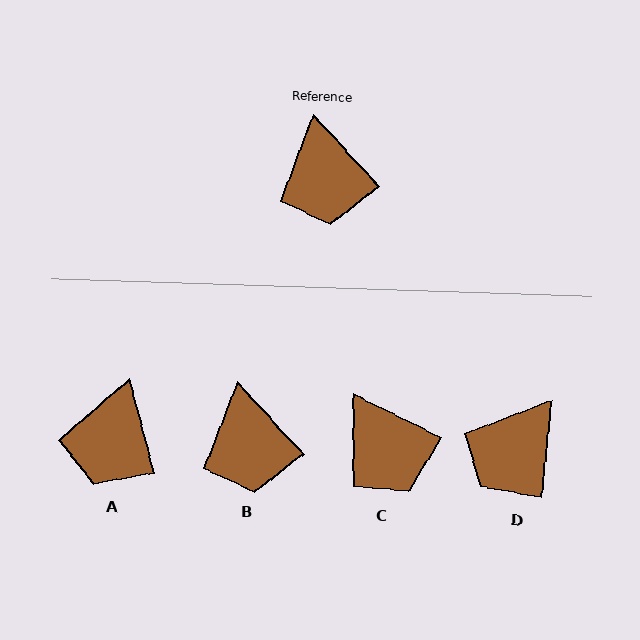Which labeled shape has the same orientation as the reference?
B.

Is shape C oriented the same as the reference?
No, it is off by about 21 degrees.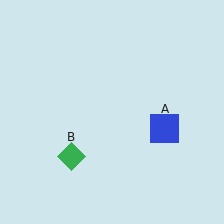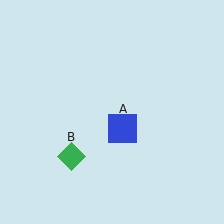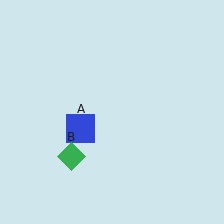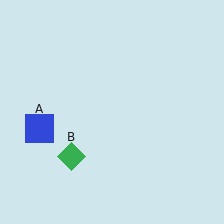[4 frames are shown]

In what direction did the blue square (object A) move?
The blue square (object A) moved left.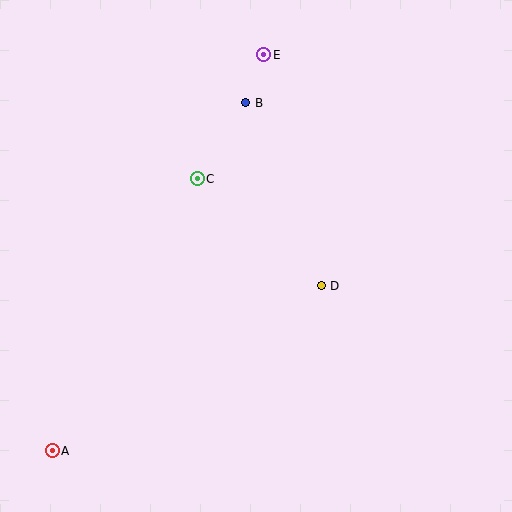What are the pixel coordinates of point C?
Point C is at (197, 179).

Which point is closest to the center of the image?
Point D at (321, 286) is closest to the center.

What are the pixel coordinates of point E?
Point E is at (264, 55).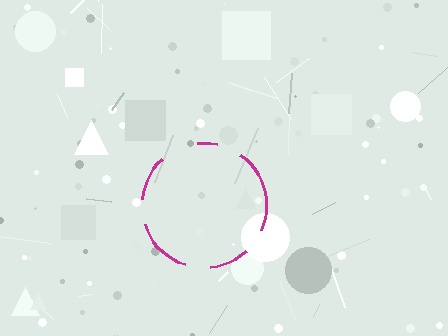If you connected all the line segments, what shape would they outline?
They would outline a circle.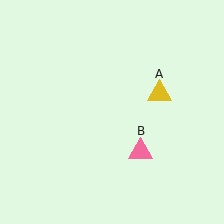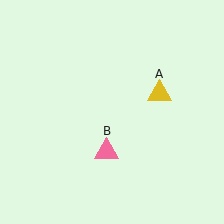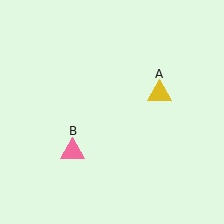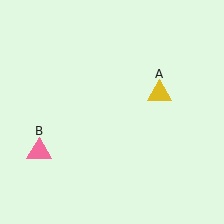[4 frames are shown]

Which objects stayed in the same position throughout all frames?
Yellow triangle (object A) remained stationary.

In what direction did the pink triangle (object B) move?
The pink triangle (object B) moved left.